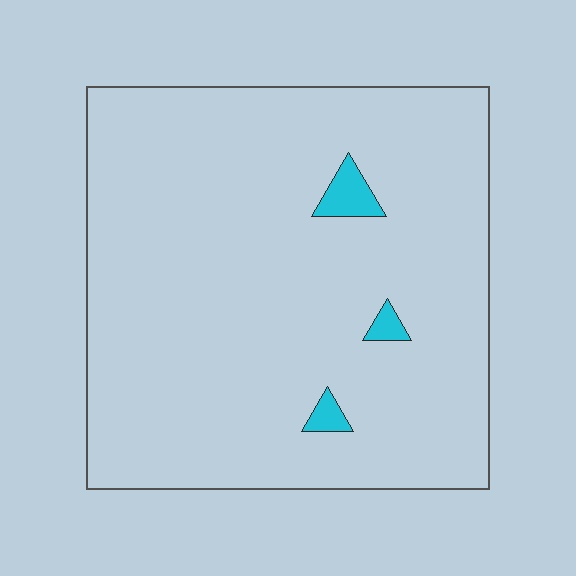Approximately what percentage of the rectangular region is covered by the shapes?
Approximately 5%.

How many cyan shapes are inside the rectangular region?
3.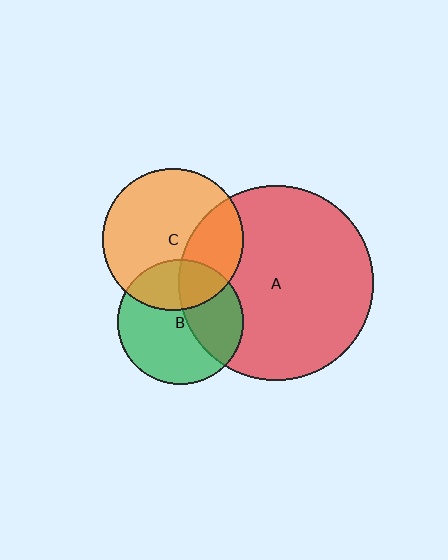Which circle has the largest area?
Circle A (red).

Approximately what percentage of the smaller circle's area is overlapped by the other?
Approximately 40%.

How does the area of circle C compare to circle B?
Approximately 1.3 times.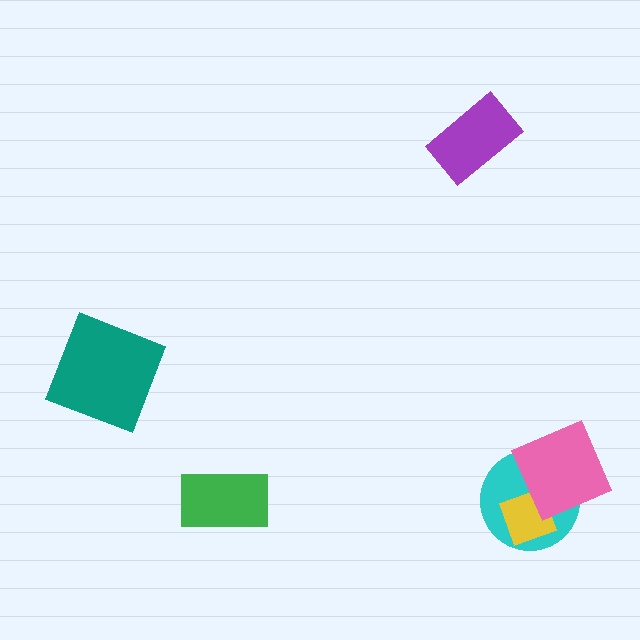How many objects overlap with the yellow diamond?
2 objects overlap with the yellow diamond.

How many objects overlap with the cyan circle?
2 objects overlap with the cyan circle.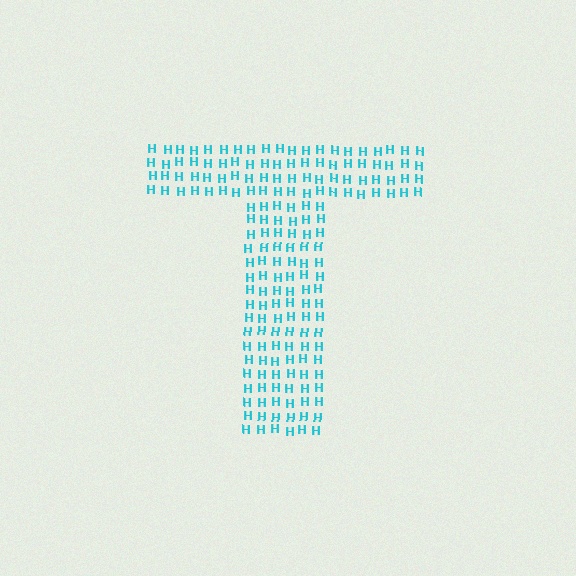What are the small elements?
The small elements are letter H's.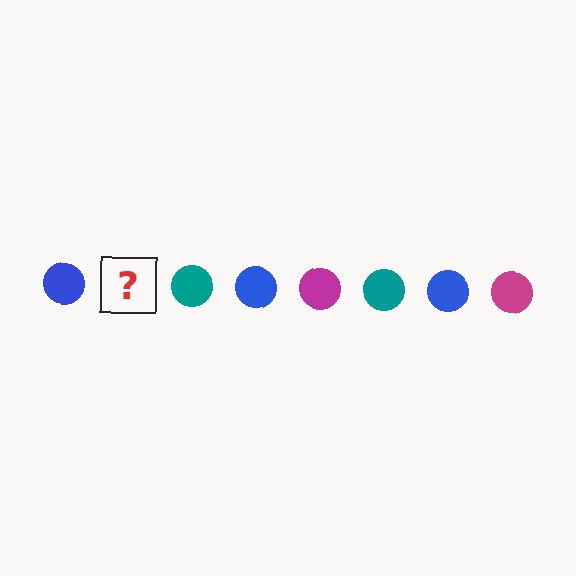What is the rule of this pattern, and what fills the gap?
The rule is that the pattern cycles through blue, magenta, teal circles. The gap should be filled with a magenta circle.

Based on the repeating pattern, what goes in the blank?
The blank should be a magenta circle.